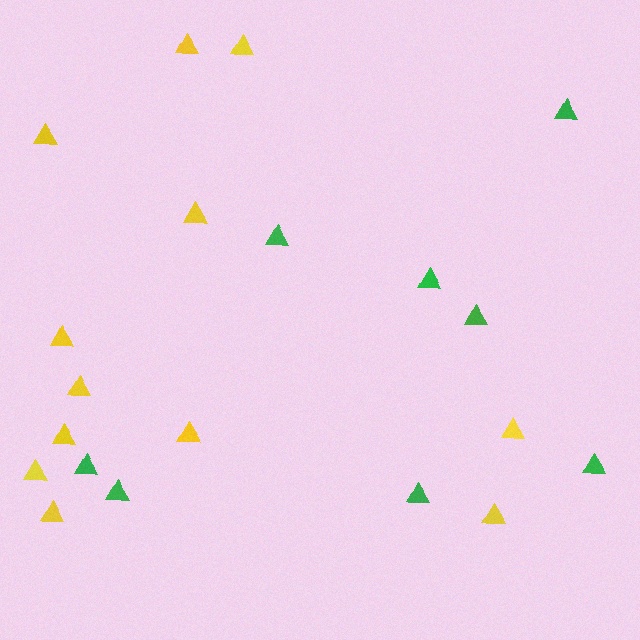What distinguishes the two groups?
There are 2 groups: one group of green triangles (8) and one group of yellow triangles (12).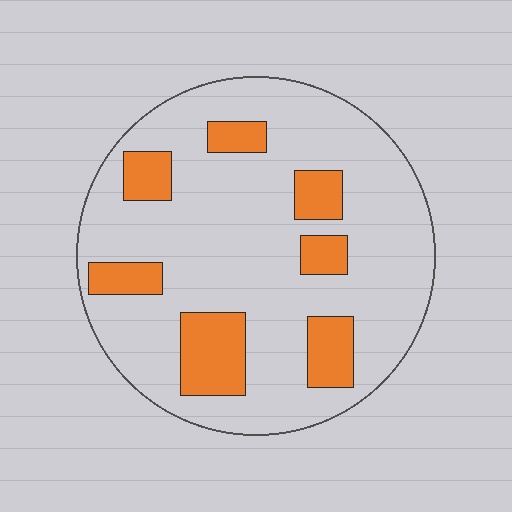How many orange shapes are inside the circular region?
7.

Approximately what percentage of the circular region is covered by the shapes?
Approximately 20%.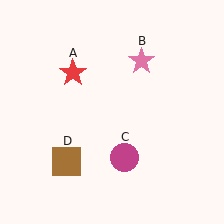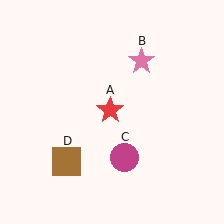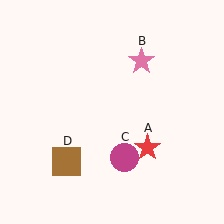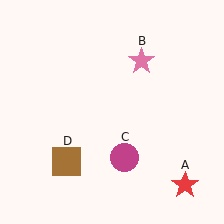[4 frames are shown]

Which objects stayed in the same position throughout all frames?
Pink star (object B) and magenta circle (object C) and brown square (object D) remained stationary.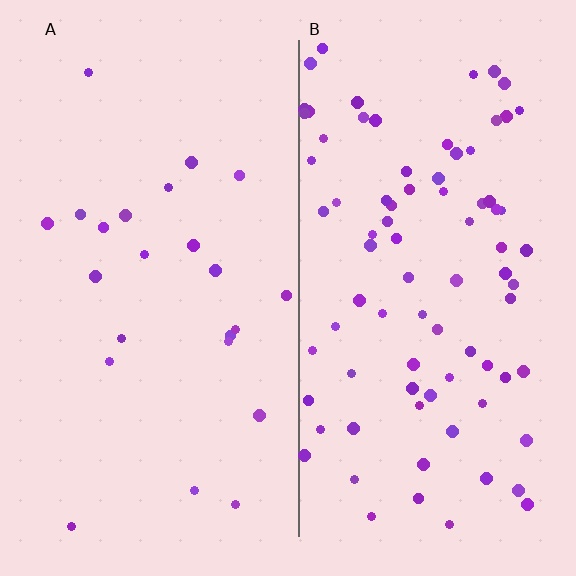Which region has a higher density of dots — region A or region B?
B (the right).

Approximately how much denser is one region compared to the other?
Approximately 3.7× — region B over region A.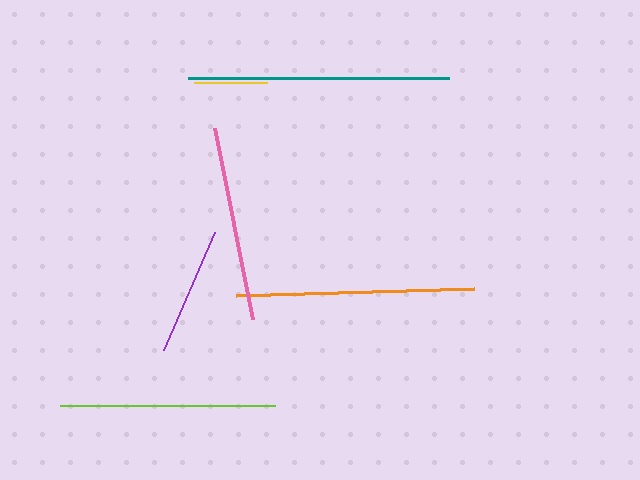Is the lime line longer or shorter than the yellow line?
The lime line is longer than the yellow line.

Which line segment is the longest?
The teal line is the longest at approximately 261 pixels.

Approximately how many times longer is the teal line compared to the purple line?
The teal line is approximately 2.0 times the length of the purple line.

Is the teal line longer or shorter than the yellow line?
The teal line is longer than the yellow line.